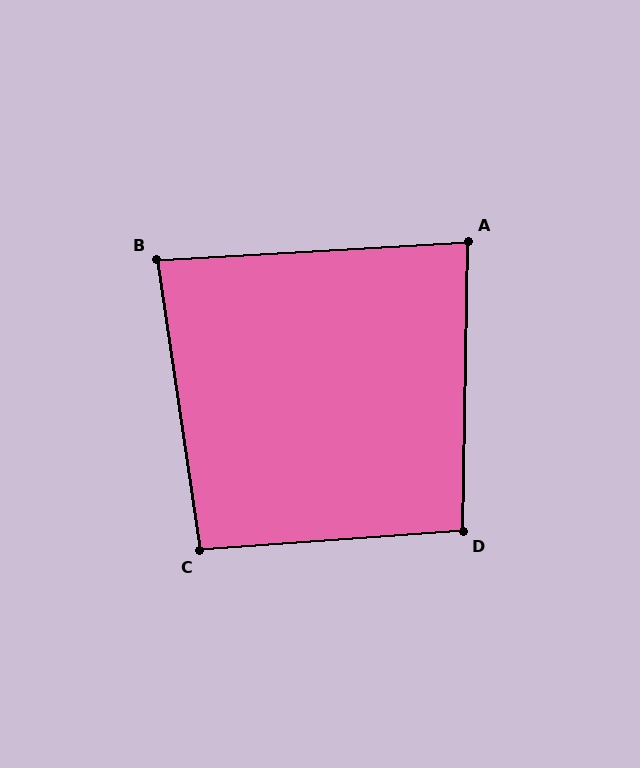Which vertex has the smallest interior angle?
B, at approximately 85 degrees.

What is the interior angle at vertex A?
Approximately 86 degrees (approximately right).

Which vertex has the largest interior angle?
D, at approximately 95 degrees.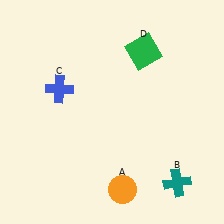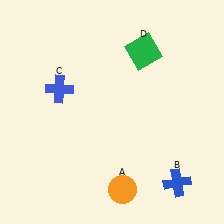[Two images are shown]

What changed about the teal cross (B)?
In Image 1, B is teal. In Image 2, it changed to blue.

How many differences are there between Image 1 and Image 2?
There is 1 difference between the two images.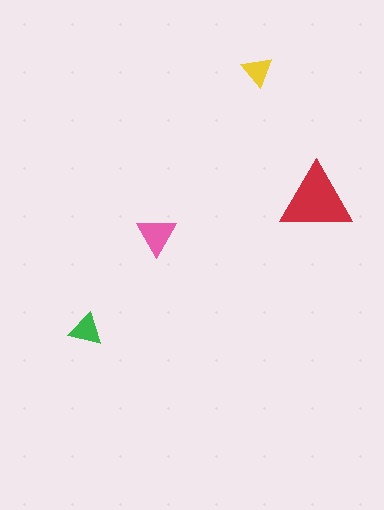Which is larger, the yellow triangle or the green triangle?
The green one.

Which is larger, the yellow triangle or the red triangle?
The red one.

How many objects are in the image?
There are 4 objects in the image.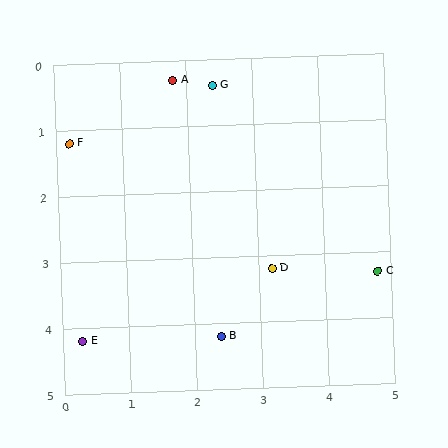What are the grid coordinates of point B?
Point B is at approximately (2.4, 4.2).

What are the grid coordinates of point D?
Point D is at approximately (3.2, 3.2).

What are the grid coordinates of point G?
Point G is at approximately (2.4, 0.4).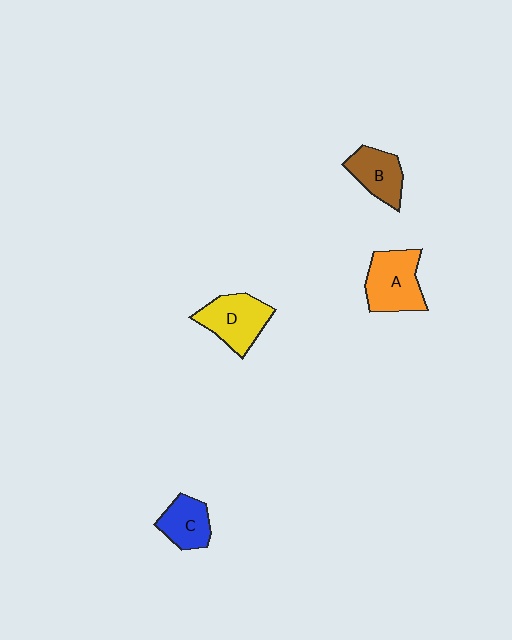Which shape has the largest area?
Shape A (orange).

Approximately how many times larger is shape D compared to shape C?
Approximately 1.4 times.